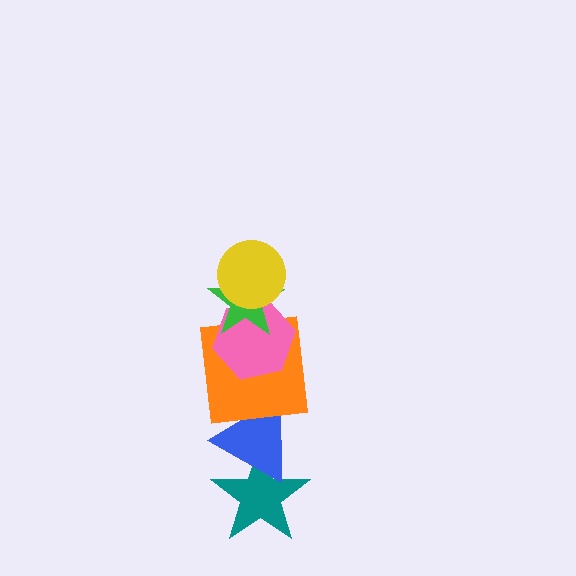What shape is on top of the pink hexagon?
The green star is on top of the pink hexagon.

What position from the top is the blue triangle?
The blue triangle is 5th from the top.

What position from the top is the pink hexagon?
The pink hexagon is 3rd from the top.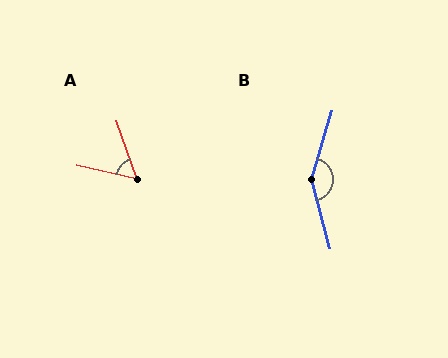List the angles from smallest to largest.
A (58°), B (149°).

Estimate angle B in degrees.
Approximately 149 degrees.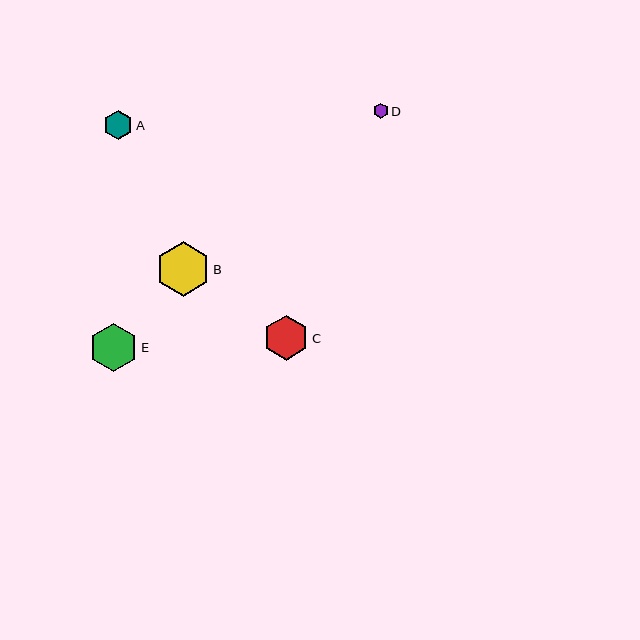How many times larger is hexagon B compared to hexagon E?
Hexagon B is approximately 1.1 times the size of hexagon E.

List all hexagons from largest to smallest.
From largest to smallest: B, E, C, A, D.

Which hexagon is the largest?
Hexagon B is the largest with a size of approximately 54 pixels.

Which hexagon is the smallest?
Hexagon D is the smallest with a size of approximately 15 pixels.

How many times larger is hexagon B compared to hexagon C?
Hexagon B is approximately 1.2 times the size of hexagon C.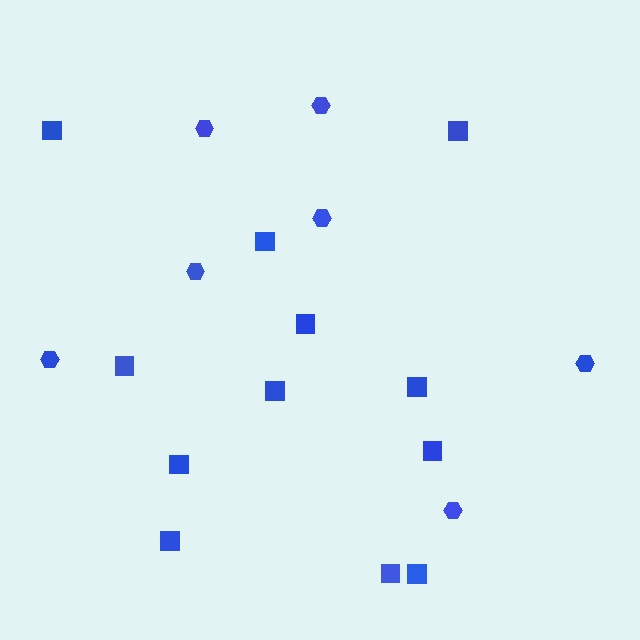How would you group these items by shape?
There are 2 groups: one group of hexagons (7) and one group of squares (12).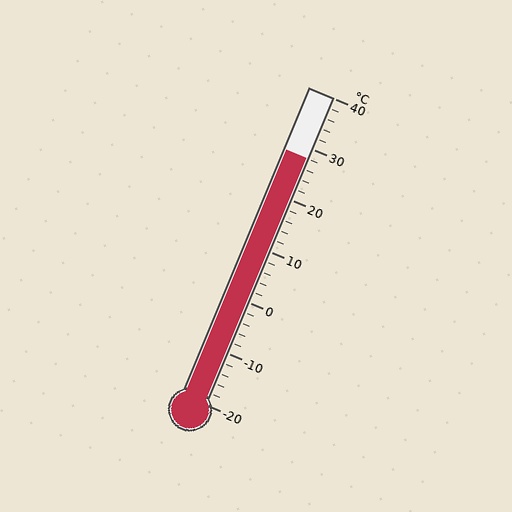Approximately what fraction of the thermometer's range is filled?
The thermometer is filled to approximately 80% of its range.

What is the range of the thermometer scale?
The thermometer scale ranges from -20°C to 40°C.